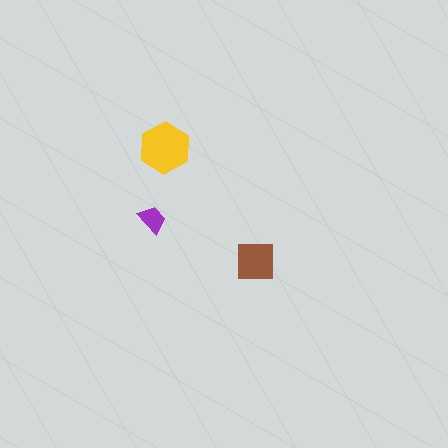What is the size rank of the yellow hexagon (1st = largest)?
1st.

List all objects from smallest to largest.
The purple trapezoid, the brown square, the yellow hexagon.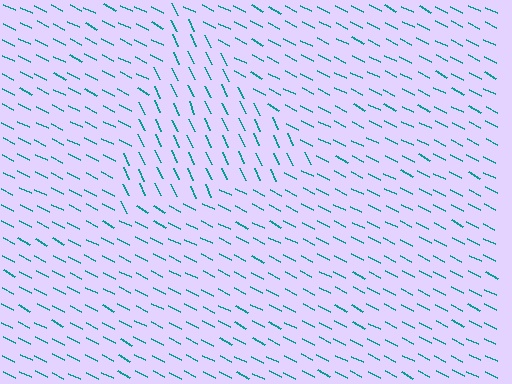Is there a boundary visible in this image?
Yes, there is a texture boundary formed by a change in line orientation.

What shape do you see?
I see a triangle.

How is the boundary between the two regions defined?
The boundary is defined purely by a change in line orientation (approximately 39 degrees difference). All lines are the same color and thickness.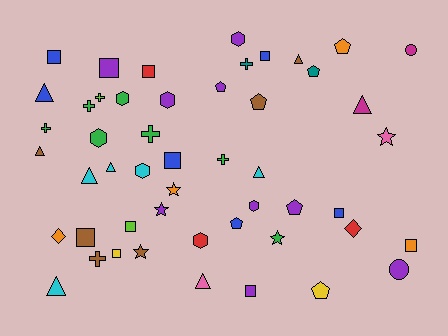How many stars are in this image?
There are 5 stars.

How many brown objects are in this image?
There are 6 brown objects.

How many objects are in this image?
There are 50 objects.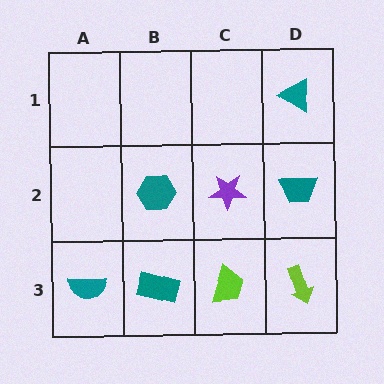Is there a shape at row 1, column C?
No, that cell is empty.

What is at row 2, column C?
A purple star.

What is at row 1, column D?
A teal triangle.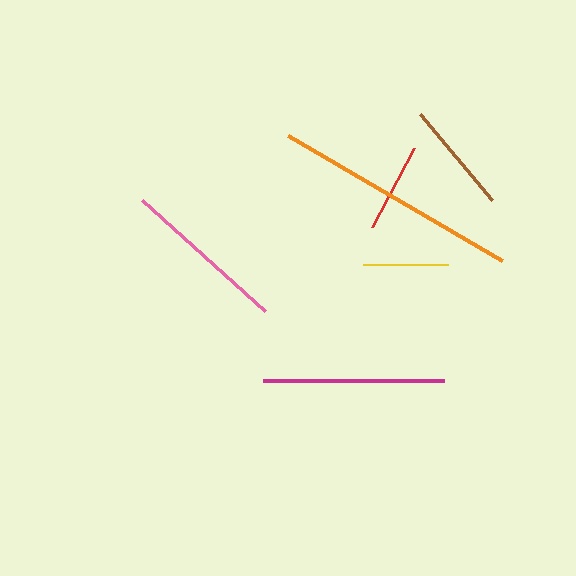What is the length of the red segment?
The red segment is approximately 89 pixels long.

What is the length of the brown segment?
The brown segment is approximately 112 pixels long.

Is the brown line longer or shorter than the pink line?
The pink line is longer than the brown line.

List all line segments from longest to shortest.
From longest to shortest: orange, magenta, pink, brown, red, yellow.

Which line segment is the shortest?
The yellow line is the shortest at approximately 85 pixels.